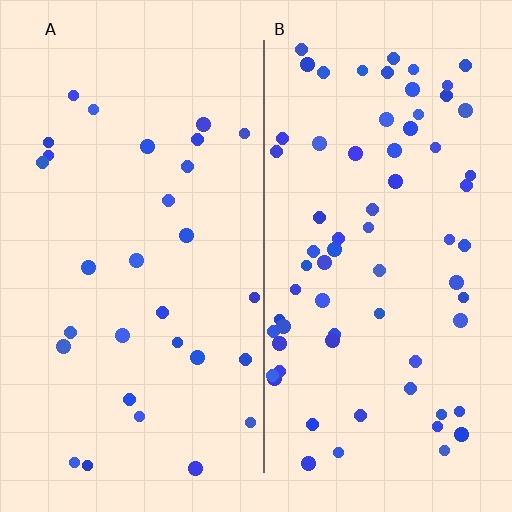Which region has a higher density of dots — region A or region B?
B (the right).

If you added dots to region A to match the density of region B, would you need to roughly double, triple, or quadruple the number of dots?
Approximately double.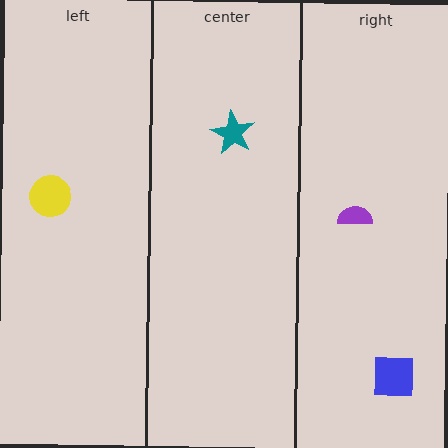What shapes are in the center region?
The teal star.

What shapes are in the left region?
The yellow circle.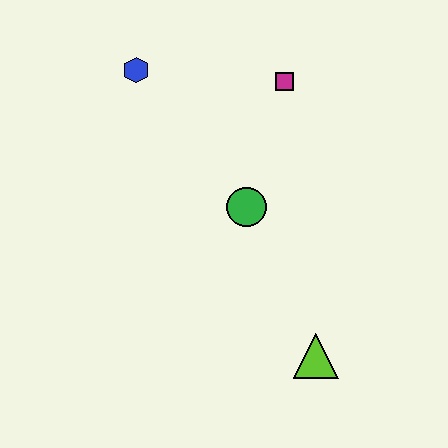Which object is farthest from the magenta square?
The lime triangle is farthest from the magenta square.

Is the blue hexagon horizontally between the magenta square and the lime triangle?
No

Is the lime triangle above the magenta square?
No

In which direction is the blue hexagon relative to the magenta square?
The blue hexagon is to the left of the magenta square.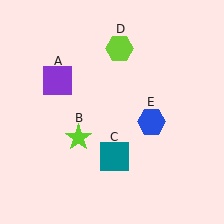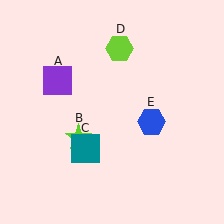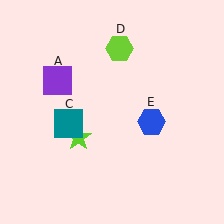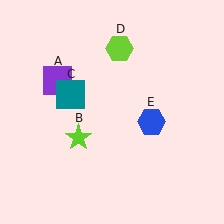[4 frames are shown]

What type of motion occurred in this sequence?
The teal square (object C) rotated clockwise around the center of the scene.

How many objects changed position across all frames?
1 object changed position: teal square (object C).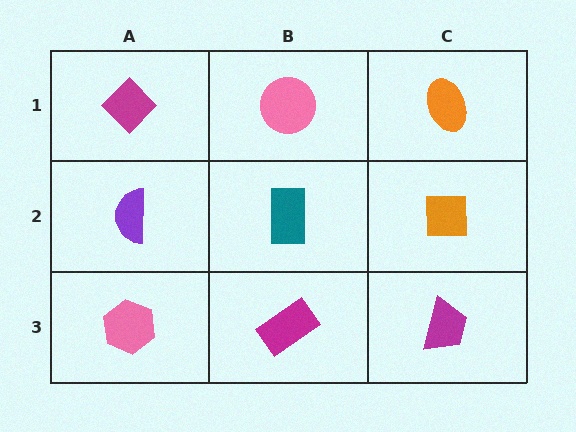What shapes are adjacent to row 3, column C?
An orange square (row 2, column C), a magenta rectangle (row 3, column B).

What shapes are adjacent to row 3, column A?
A purple semicircle (row 2, column A), a magenta rectangle (row 3, column B).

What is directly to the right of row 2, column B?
An orange square.